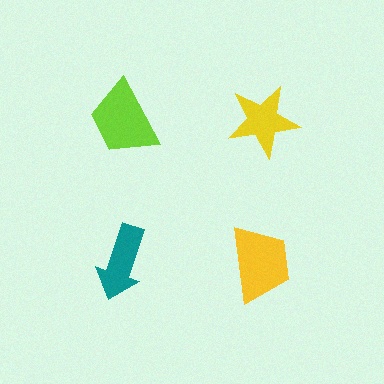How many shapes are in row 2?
2 shapes.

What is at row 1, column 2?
A yellow star.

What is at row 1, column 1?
A lime trapezoid.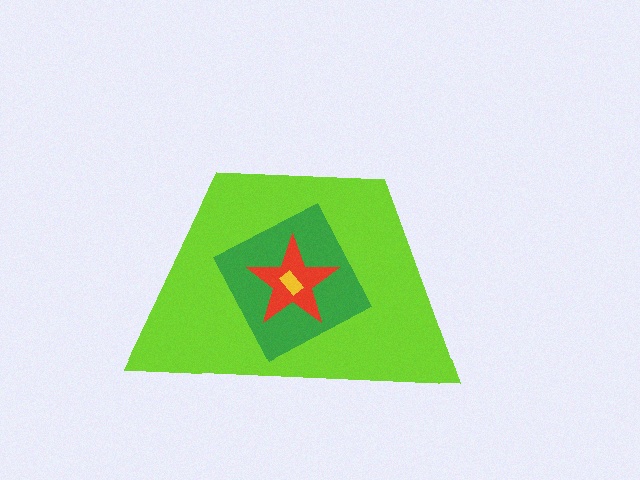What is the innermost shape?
The yellow rectangle.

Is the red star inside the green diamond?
Yes.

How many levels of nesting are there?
4.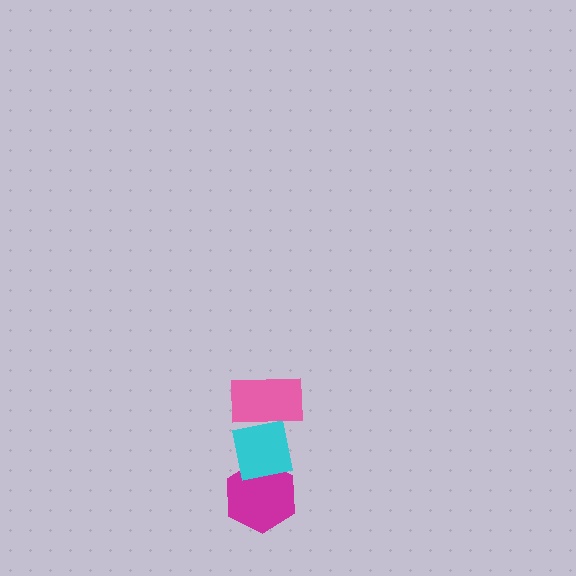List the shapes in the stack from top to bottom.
From top to bottom: the pink rectangle, the cyan square, the magenta hexagon.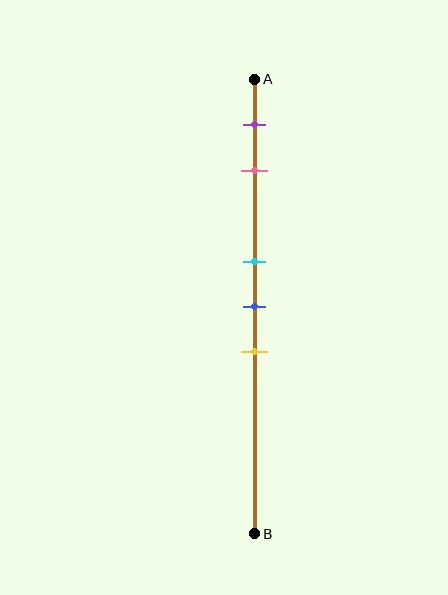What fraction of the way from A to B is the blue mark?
The blue mark is approximately 50% (0.5) of the way from A to B.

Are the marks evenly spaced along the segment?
No, the marks are not evenly spaced.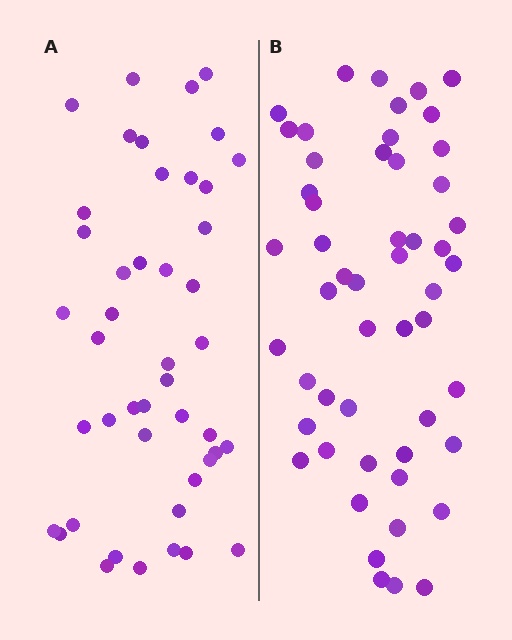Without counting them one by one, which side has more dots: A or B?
Region B (the right region) has more dots.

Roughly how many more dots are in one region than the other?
Region B has roughly 8 or so more dots than region A.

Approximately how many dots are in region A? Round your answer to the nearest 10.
About 40 dots. (The exact count is 45, which rounds to 40.)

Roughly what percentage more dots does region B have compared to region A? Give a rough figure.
About 15% more.